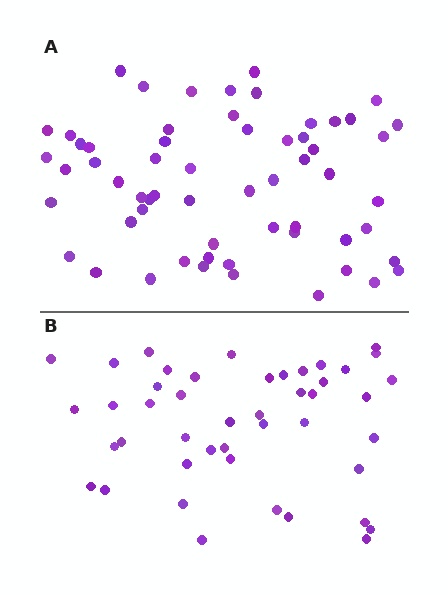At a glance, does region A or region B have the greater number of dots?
Region A (the top region) has more dots.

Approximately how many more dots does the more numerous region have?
Region A has approximately 15 more dots than region B.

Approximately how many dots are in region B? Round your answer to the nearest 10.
About 40 dots. (The exact count is 45, which rounds to 40.)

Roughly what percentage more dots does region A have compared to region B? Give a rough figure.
About 35% more.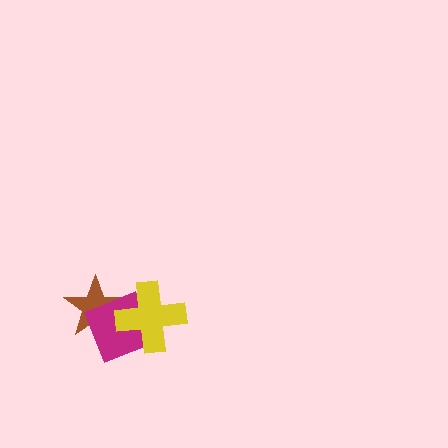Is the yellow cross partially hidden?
No, no other shape covers it.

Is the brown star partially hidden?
Yes, it is partially covered by another shape.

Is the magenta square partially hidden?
Yes, it is partially covered by another shape.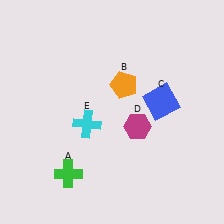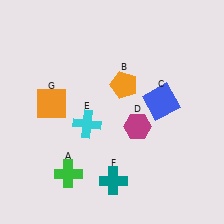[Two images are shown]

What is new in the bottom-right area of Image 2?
A teal cross (F) was added in the bottom-right area of Image 2.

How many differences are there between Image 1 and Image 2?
There are 2 differences between the two images.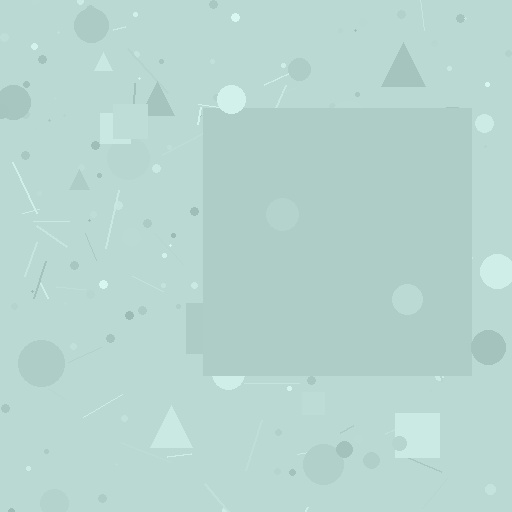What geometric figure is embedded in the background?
A square is embedded in the background.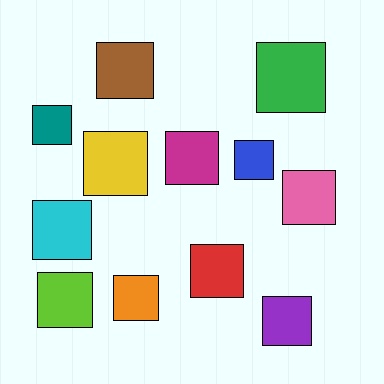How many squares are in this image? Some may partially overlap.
There are 12 squares.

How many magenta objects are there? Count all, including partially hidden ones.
There is 1 magenta object.